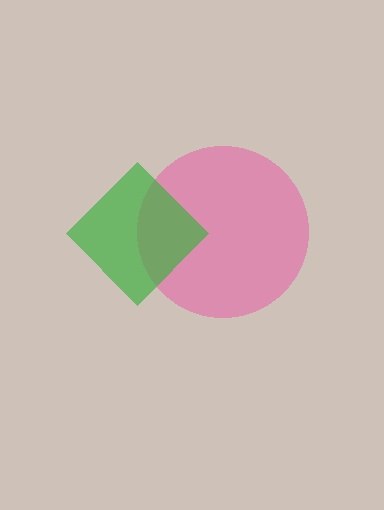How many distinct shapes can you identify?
There are 2 distinct shapes: a pink circle, a green diamond.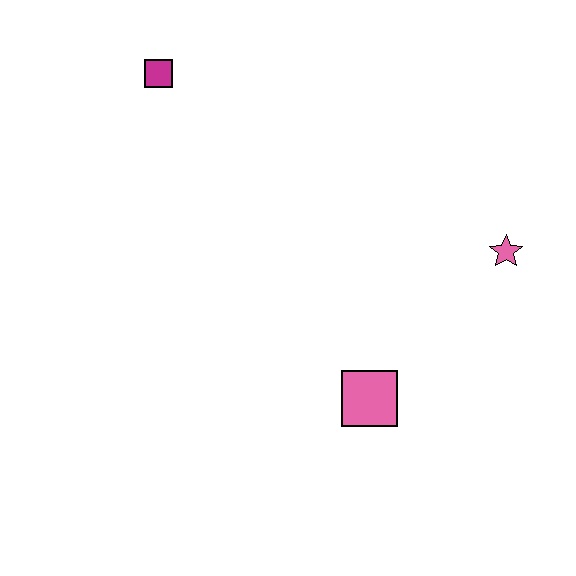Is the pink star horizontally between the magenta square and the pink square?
No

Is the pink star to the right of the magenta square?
Yes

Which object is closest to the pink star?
The pink square is closest to the pink star.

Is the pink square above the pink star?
No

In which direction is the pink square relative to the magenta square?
The pink square is below the magenta square.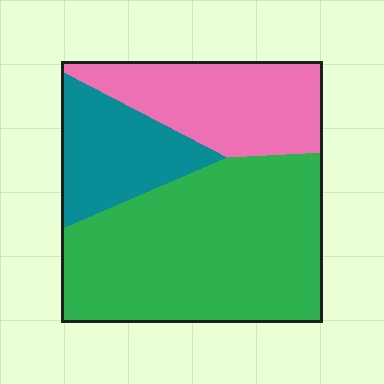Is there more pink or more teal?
Pink.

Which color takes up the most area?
Green, at roughly 55%.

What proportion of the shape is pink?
Pink takes up about one quarter (1/4) of the shape.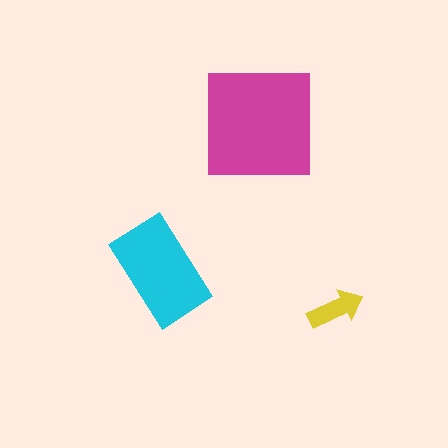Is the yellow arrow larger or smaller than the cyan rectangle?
Smaller.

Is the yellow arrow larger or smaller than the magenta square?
Smaller.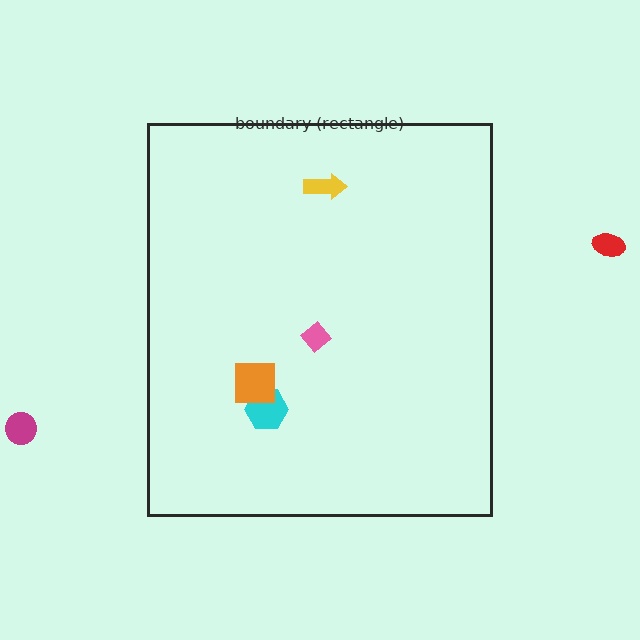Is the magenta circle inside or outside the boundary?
Outside.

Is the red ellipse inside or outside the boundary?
Outside.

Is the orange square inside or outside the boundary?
Inside.